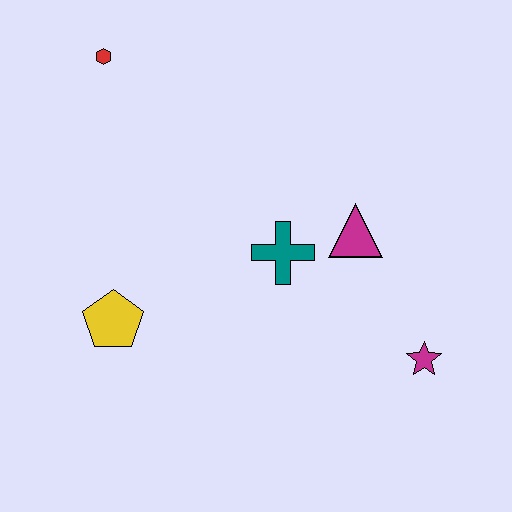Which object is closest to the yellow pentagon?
The teal cross is closest to the yellow pentagon.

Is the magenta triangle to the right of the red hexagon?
Yes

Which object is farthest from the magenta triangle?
The red hexagon is farthest from the magenta triangle.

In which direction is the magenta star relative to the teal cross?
The magenta star is to the right of the teal cross.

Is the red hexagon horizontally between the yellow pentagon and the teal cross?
No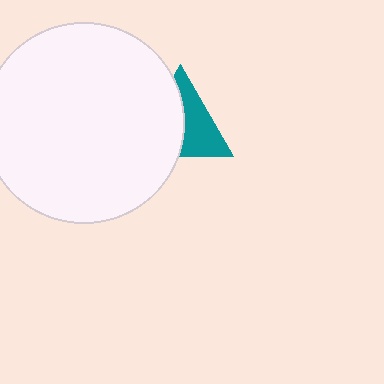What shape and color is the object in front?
The object in front is a white circle.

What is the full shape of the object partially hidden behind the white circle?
The partially hidden object is a teal triangle.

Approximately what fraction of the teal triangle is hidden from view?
Roughly 52% of the teal triangle is hidden behind the white circle.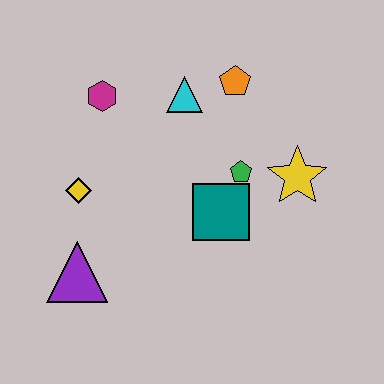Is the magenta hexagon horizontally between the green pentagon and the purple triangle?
Yes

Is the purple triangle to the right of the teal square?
No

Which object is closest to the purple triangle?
The yellow diamond is closest to the purple triangle.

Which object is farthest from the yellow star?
The purple triangle is farthest from the yellow star.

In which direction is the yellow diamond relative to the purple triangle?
The yellow diamond is above the purple triangle.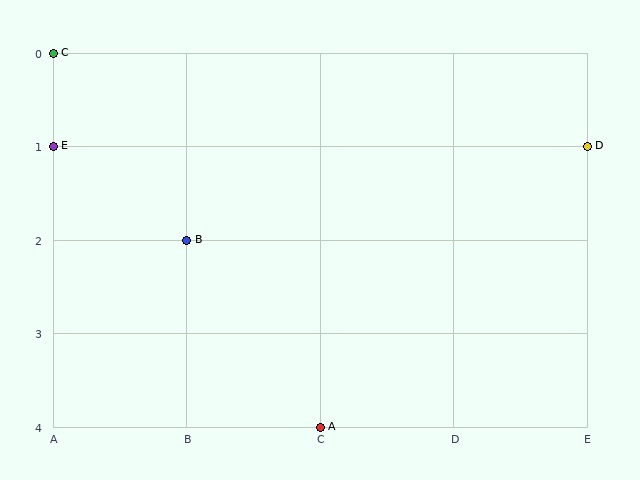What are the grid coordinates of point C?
Point C is at grid coordinates (A, 0).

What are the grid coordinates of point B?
Point B is at grid coordinates (B, 2).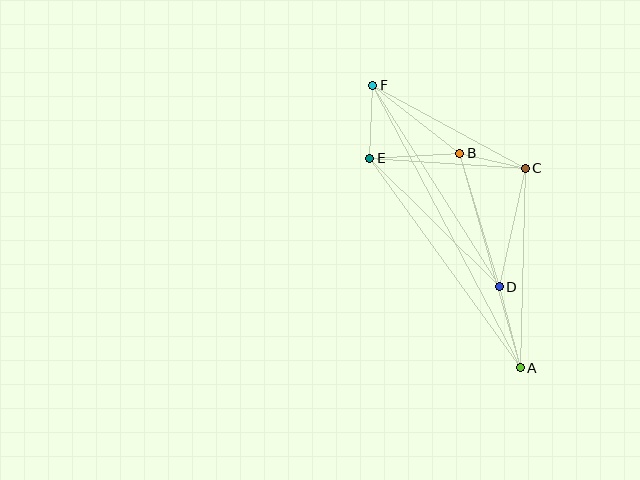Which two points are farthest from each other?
Points A and F are farthest from each other.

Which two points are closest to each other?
Points B and C are closest to each other.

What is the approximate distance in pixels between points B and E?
The distance between B and E is approximately 90 pixels.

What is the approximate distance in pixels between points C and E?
The distance between C and E is approximately 156 pixels.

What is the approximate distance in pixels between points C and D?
The distance between C and D is approximately 121 pixels.